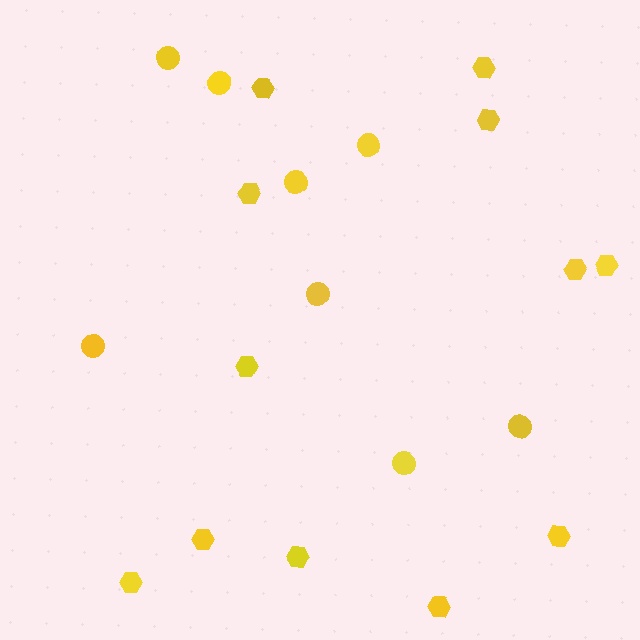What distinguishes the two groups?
There are 2 groups: one group of circles (8) and one group of hexagons (12).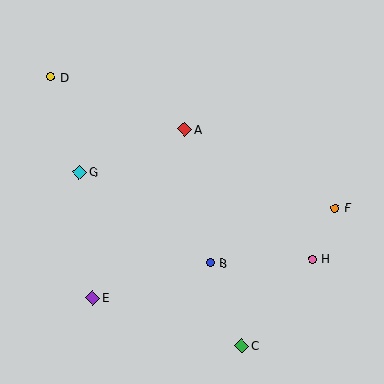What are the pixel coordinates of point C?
Point C is at (242, 346).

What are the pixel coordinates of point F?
Point F is at (335, 208).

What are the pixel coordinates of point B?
Point B is at (210, 263).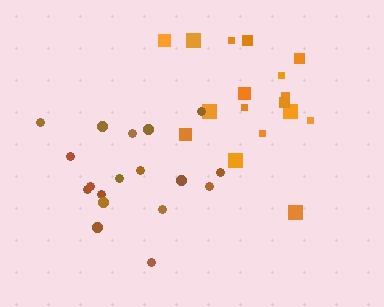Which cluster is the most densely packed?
Orange.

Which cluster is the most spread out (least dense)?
Brown.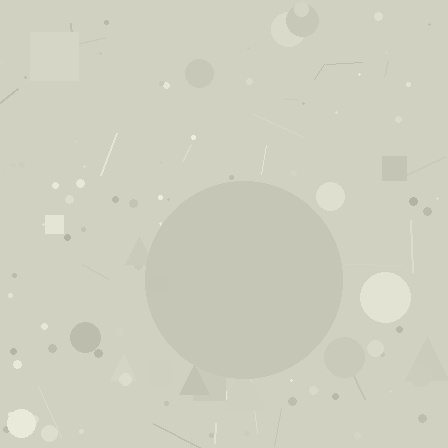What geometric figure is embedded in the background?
A circle is embedded in the background.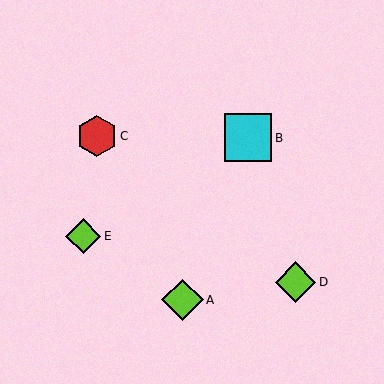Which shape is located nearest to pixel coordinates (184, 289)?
The lime diamond (labeled A) at (182, 300) is nearest to that location.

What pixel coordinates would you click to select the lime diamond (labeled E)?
Click at (83, 236) to select the lime diamond E.